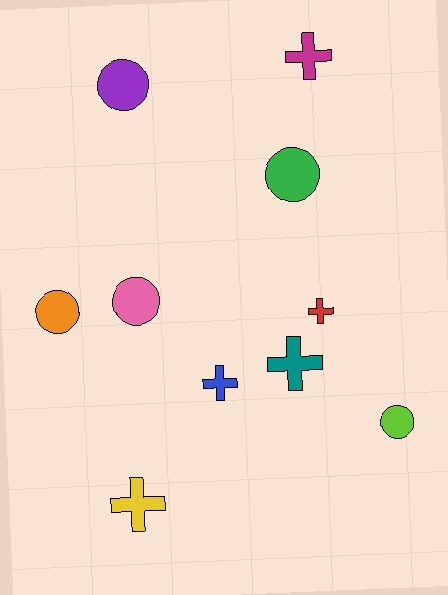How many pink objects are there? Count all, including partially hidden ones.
There is 1 pink object.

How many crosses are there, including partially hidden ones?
There are 5 crosses.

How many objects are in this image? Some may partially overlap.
There are 10 objects.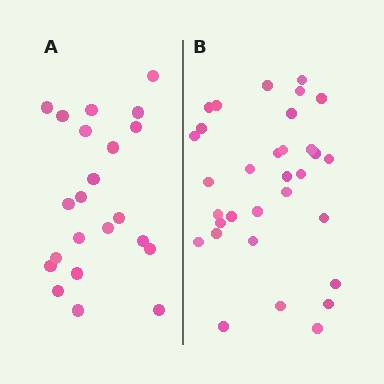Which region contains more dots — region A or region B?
Region B (the right region) has more dots.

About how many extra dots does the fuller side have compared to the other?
Region B has roughly 10 or so more dots than region A.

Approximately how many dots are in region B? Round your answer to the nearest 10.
About 30 dots. (The exact count is 32, which rounds to 30.)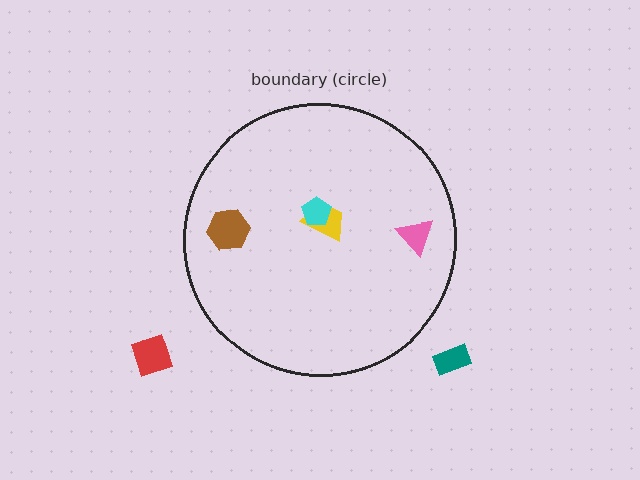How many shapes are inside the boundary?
4 inside, 2 outside.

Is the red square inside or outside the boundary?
Outside.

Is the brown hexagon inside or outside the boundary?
Inside.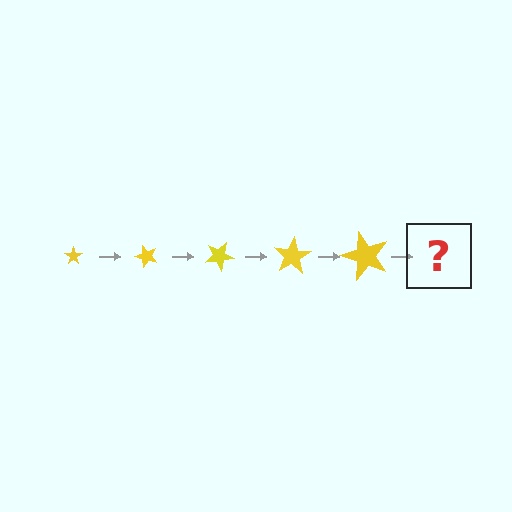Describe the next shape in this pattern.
It should be a star, larger than the previous one and rotated 250 degrees from the start.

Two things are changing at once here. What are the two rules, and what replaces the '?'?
The two rules are that the star grows larger each step and it rotates 50 degrees each step. The '?' should be a star, larger than the previous one and rotated 250 degrees from the start.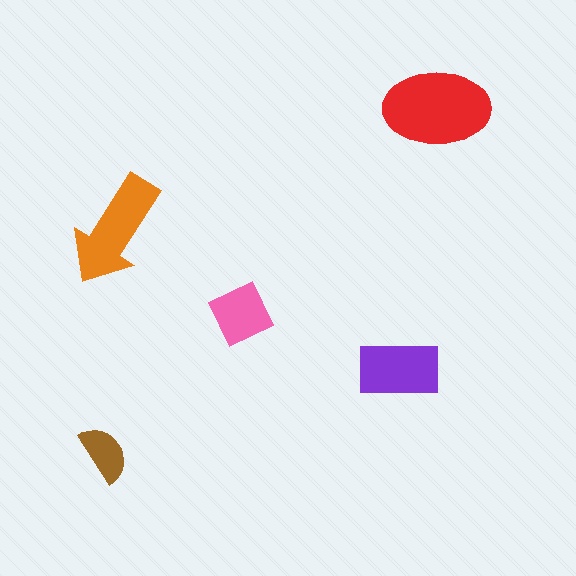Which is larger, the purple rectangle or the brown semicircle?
The purple rectangle.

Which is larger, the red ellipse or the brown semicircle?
The red ellipse.